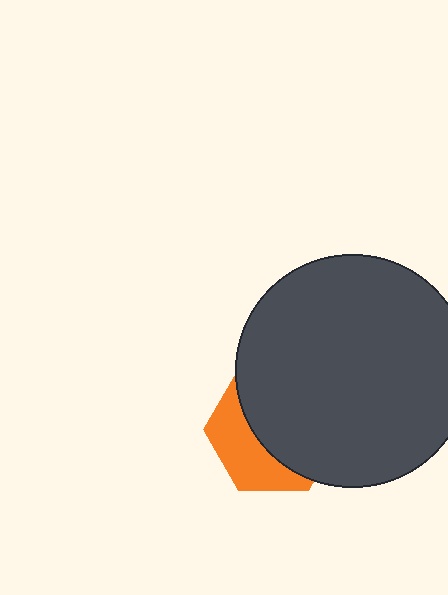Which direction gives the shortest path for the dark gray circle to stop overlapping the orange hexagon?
Moving toward the upper-right gives the shortest separation.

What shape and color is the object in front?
The object in front is a dark gray circle.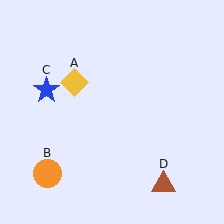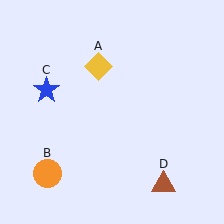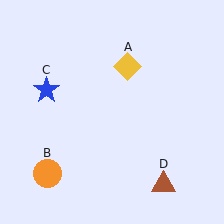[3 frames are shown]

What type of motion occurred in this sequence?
The yellow diamond (object A) rotated clockwise around the center of the scene.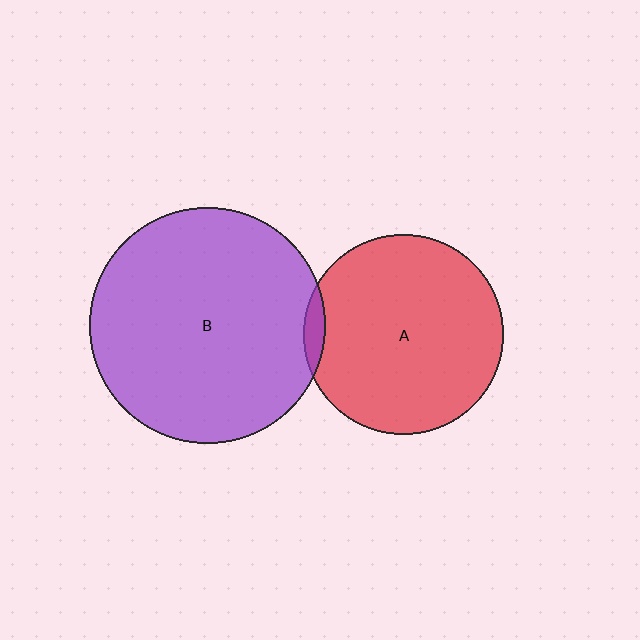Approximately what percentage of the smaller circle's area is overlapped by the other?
Approximately 5%.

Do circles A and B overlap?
Yes.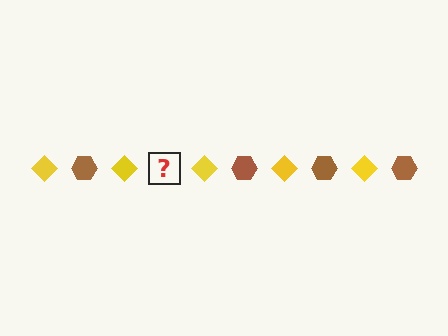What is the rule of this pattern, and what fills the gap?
The rule is that the pattern alternates between yellow diamond and brown hexagon. The gap should be filled with a brown hexagon.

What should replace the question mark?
The question mark should be replaced with a brown hexagon.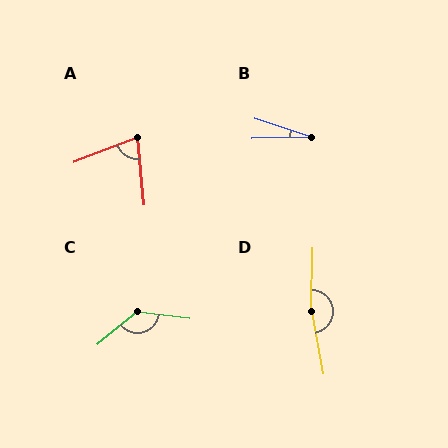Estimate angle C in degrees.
Approximately 134 degrees.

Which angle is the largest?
D, at approximately 168 degrees.